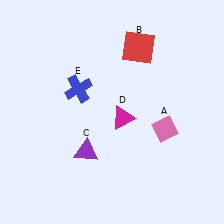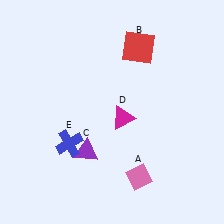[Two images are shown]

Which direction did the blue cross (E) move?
The blue cross (E) moved down.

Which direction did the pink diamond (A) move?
The pink diamond (A) moved down.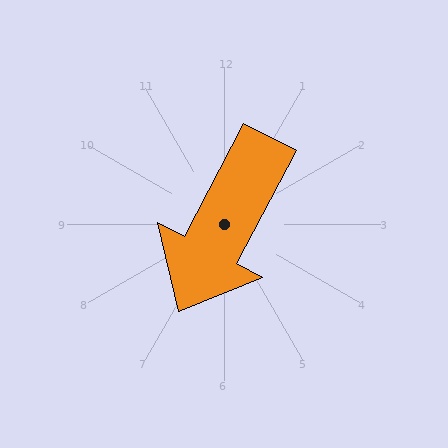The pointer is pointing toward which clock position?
Roughly 7 o'clock.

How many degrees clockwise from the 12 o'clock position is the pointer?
Approximately 208 degrees.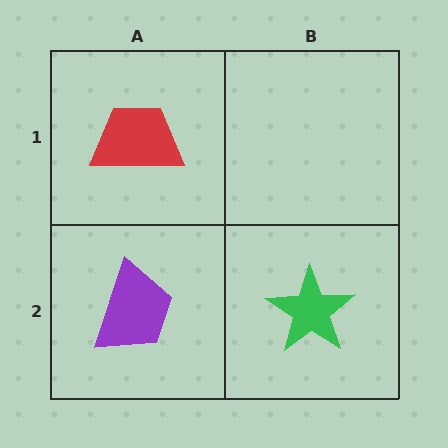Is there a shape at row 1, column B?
No, that cell is empty.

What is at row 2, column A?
A purple trapezoid.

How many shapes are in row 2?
2 shapes.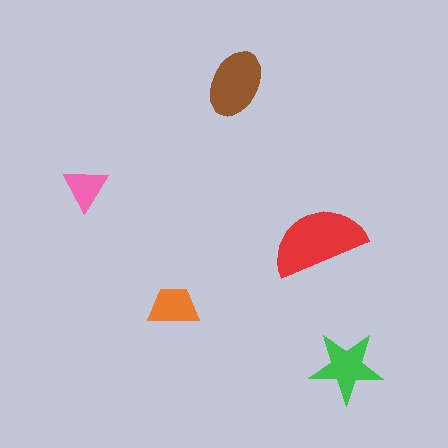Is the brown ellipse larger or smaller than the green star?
Larger.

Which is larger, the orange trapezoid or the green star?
The green star.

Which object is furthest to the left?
The pink triangle is leftmost.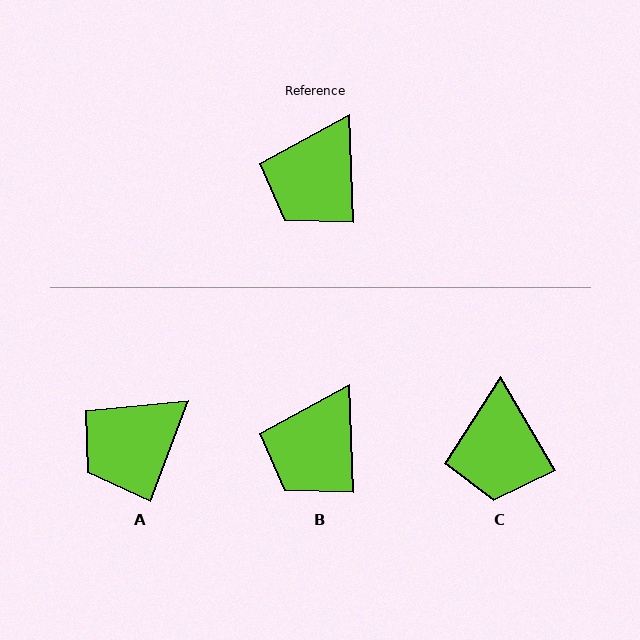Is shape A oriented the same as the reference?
No, it is off by about 23 degrees.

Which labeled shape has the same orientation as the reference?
B.